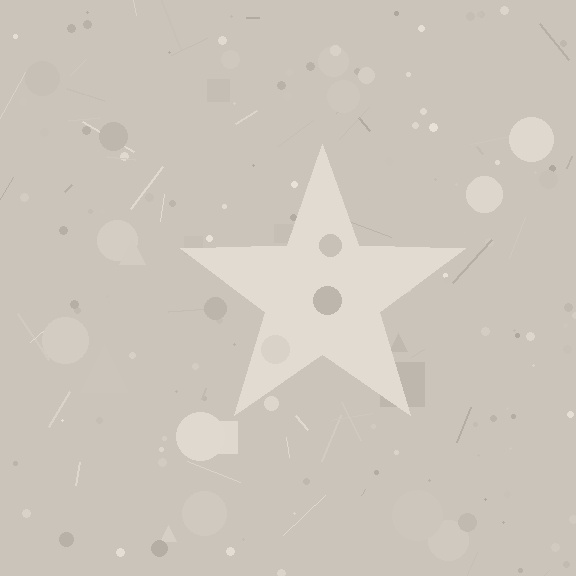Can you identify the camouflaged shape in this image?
The camouflaged shape is a star.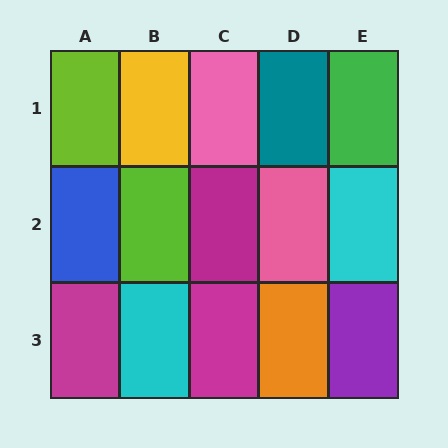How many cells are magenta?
3 cells are magenta.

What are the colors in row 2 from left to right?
Blue, lime, magenta, pink, cyan.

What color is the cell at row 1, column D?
Teal.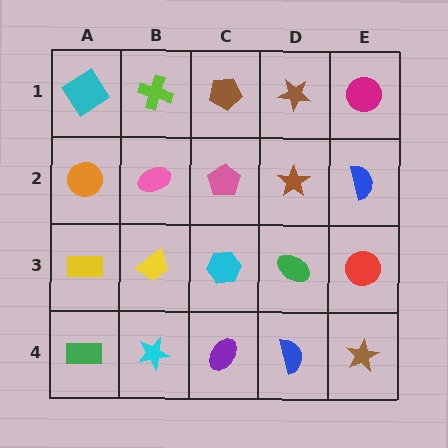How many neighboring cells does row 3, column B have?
4.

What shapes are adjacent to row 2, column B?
A lime cross (row 1, column B), a yellow trapezoid (row 3, column B), an orange circle (row 2, column A), a pink pentagon (row 2, column C).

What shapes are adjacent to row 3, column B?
A pink ellipse (row 2, column B), a cyan star (row 4, column B), a yellow rectangle (row 3, column A), a cyan hexagon (row 3, column C).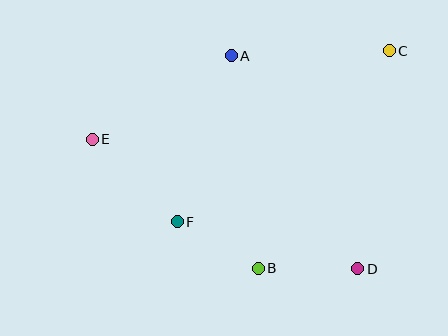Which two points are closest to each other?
Points B and F are closest to each other.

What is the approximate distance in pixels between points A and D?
The distance between A and D is approximately 248 pixels.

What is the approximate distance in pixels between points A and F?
The distance between A and F is approximately 175 pixels.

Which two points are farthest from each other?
Points C and E are farthest from each other.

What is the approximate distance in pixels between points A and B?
The distance between A and B is approximately 214 pixels.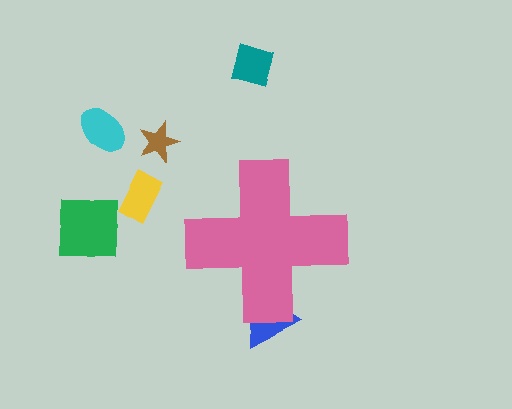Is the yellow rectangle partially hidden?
No, the yellow rectangle is fully visible.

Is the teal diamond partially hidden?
No, the teal diamond is fully visible.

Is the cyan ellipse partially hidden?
No, the cyan ellipse is fully visible.